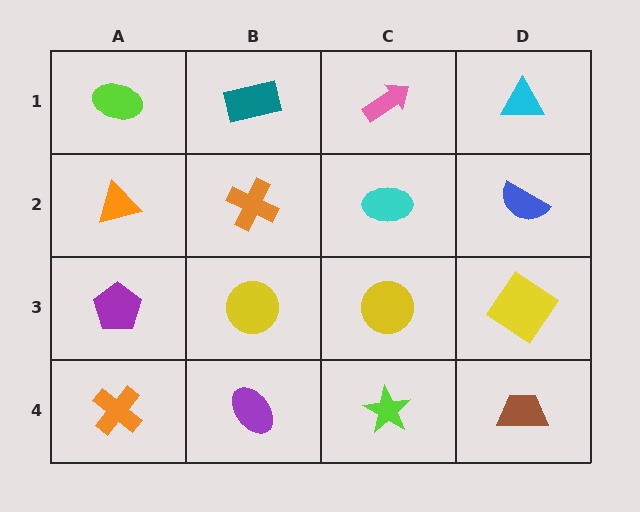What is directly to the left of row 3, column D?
A yellow circle.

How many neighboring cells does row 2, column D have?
3.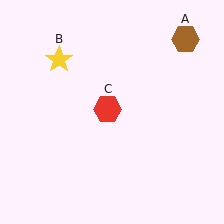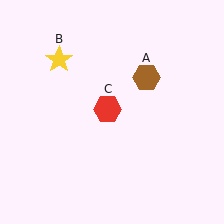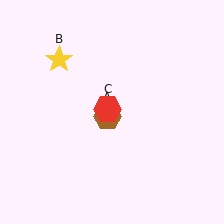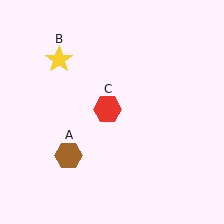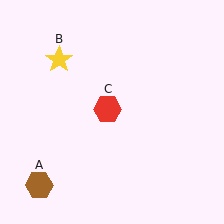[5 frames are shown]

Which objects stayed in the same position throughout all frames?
Yellow star (object B) and red hexagon (object C) remained stationary.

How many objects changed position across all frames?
1 object changed position: brown hexagon (object A).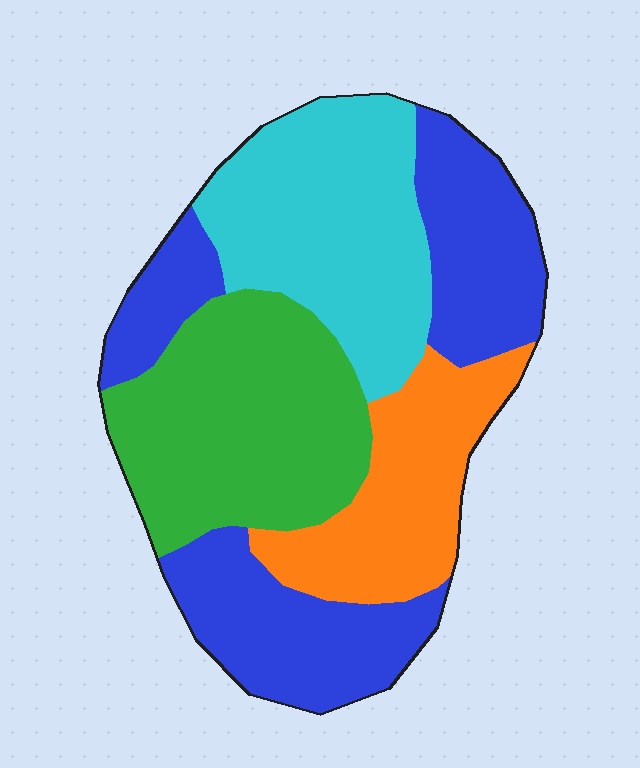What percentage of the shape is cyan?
Cyan covers about 25% of the shape.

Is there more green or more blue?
Blue.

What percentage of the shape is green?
Green covers roughly 25% of the shape.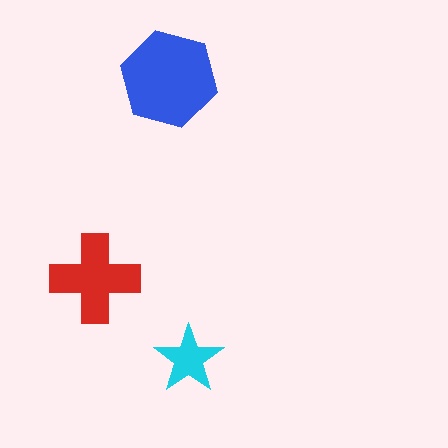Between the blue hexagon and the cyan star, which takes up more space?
The blue hexagon.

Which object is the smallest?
The cyan star.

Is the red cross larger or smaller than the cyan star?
Larger.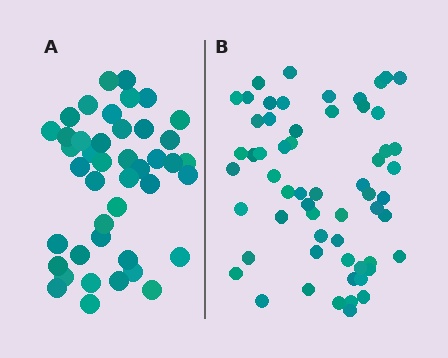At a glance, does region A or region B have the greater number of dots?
Region B (the right region) has more dots.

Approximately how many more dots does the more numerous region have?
Region B has approximately 15 more dots than region A.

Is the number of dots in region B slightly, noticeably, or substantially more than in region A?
Region B has noticeably more, but not dramatically so. The ratio is roughly 1.4 to 1.